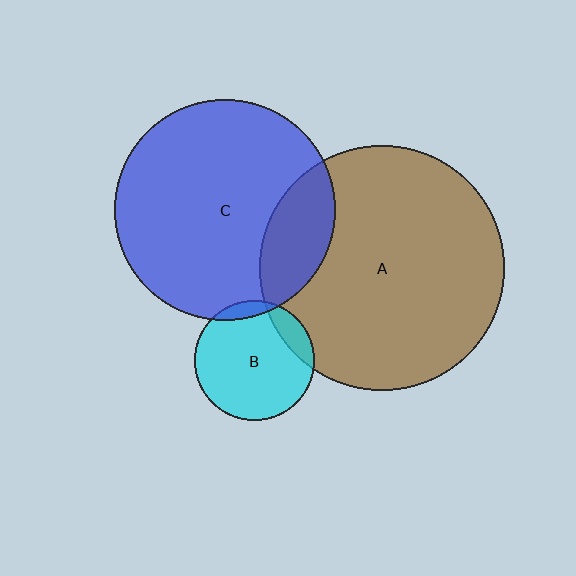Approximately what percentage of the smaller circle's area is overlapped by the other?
Approximately 20%.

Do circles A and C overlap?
Yes.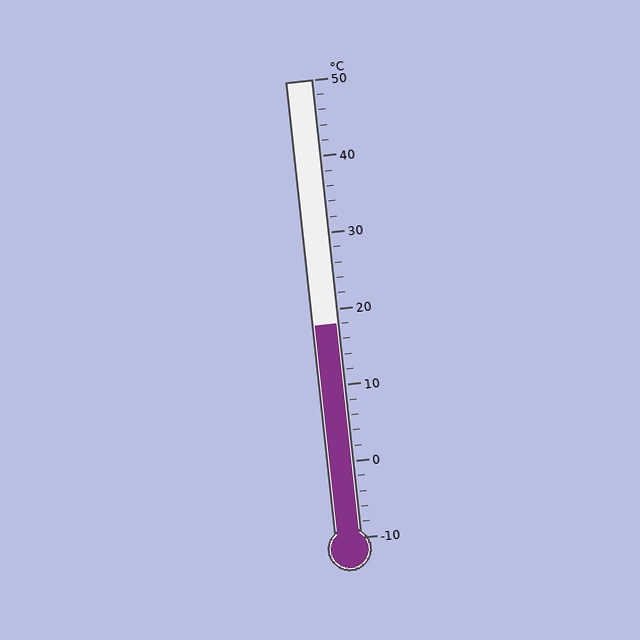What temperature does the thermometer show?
The thermometer shows approximately 18°C.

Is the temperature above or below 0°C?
The temperature is above 0°C.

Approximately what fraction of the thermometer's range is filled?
The thermometer is filled to approximately 45% of its range.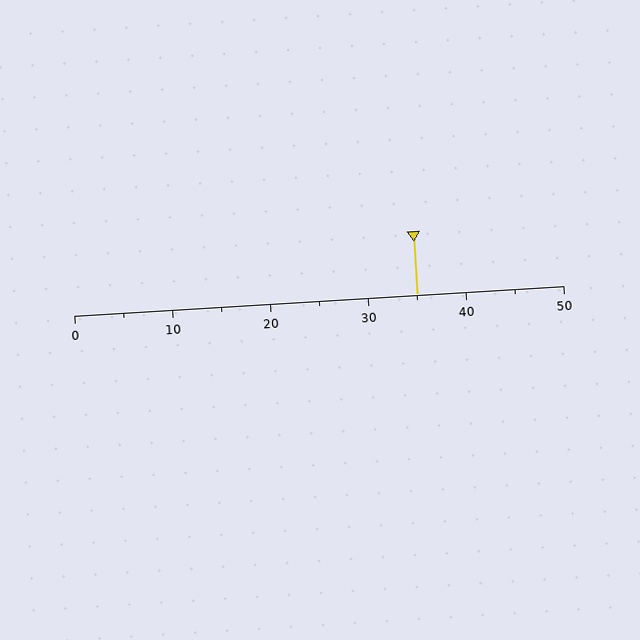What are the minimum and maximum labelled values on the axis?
The axis runs from 0 to 50.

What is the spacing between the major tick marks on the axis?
The major ticks are spaced 10 apart.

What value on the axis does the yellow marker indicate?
The marker indicates approximately 35.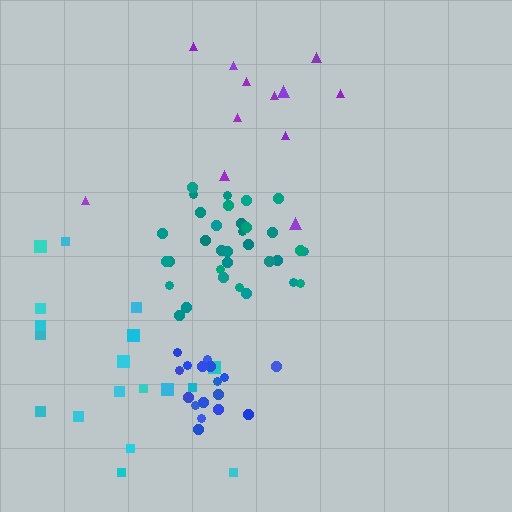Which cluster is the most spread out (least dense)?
Purple.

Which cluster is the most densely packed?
Blue.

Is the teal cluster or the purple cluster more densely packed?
Teal.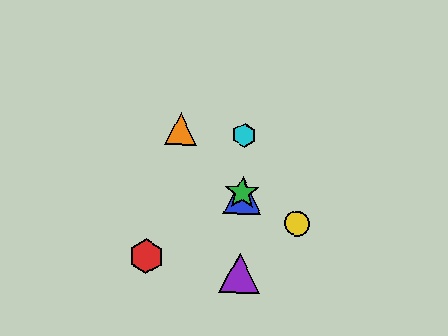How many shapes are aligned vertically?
4 shapes (the blue triangle, the green star, the purple triangle, the cyan hexagon) are aligned vertically.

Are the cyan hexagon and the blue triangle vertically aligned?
Yes, both are at x≈244.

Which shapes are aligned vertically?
The blue triangle, the green star, the purple triangle, the cyan hexagon are aligned vertically.